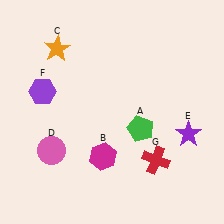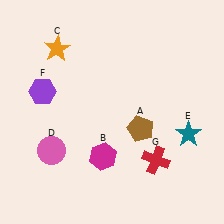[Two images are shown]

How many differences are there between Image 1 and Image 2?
There are 2 differences between the two images.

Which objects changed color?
A changed from green to brown. E changed from purple to teal.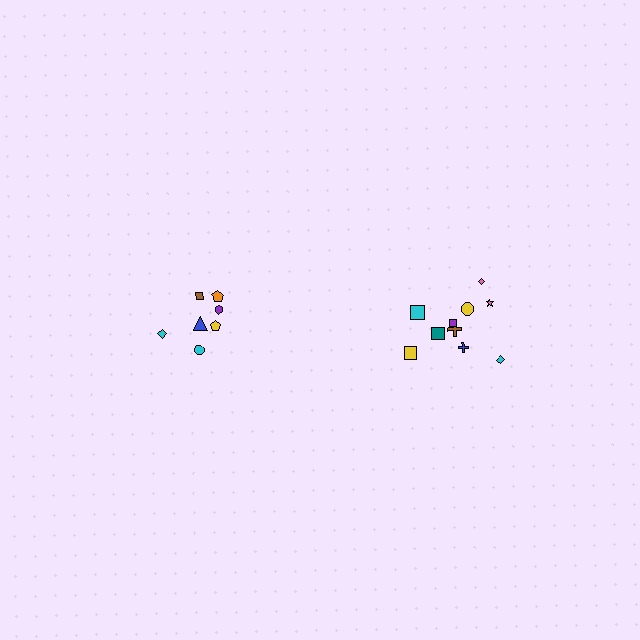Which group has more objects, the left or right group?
The right group.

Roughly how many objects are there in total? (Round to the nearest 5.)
Roughly 15 objects in total.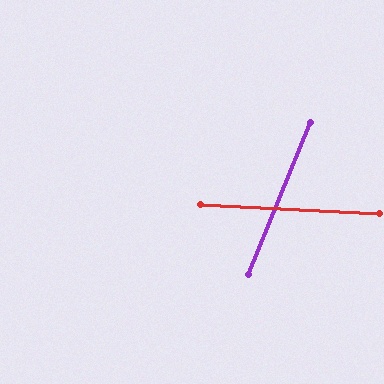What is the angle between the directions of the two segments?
Approximately 71 degrees.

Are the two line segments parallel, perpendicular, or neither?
Neither parallel nor perpendicular — they differ by about 71°.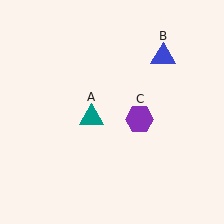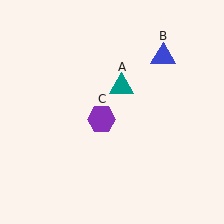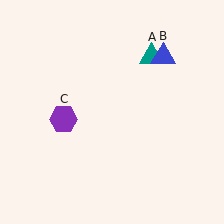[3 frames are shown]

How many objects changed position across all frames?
2 objects changed position: teal triangle (object A), purple hexagon (object C).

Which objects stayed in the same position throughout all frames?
Blue triangle (object B) remained stationary.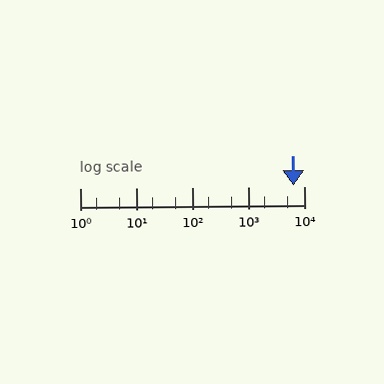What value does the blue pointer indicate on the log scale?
The pointer indicates approximately 6400.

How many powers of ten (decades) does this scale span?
The scale spans 4 decades, from 1 to 10000.